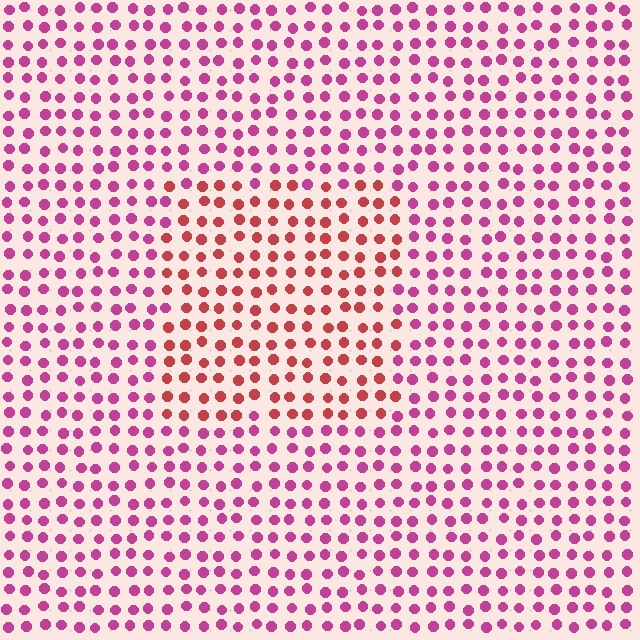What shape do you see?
I see a rectangle.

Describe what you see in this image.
The image is filled with small magenta elements in a uniform arrangement. A rectangle-shaped region is visible where the elements are tinted to a slightly different hue, forming a subtle color boundary.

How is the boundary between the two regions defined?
The boundary is defined purely by a slight shift in hue (about 37 degrees). Spacing, size, and orientation are identical on both sides.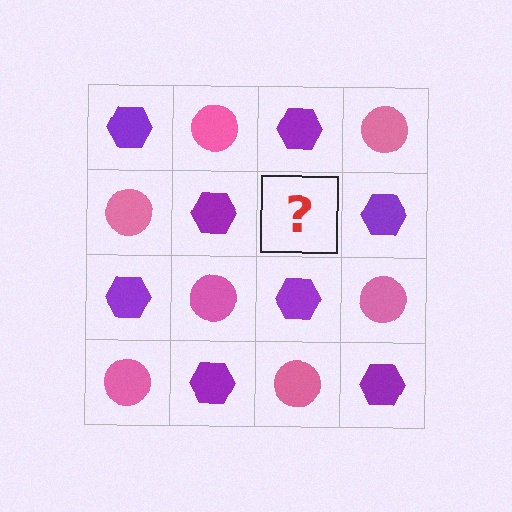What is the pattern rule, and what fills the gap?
The rule is that it alternates purple hexagon and pink circle in a checkerboard pattern. The gap should be filled with a pink circle.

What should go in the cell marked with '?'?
The missing cell should contain a pink circle.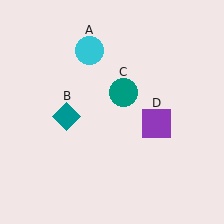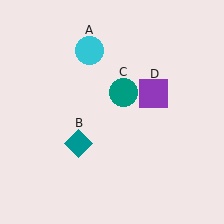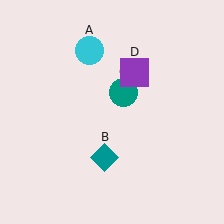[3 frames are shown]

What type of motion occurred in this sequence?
The teal diamond (object B), purple square (object D) rotated counterclockwise around the center of the scene.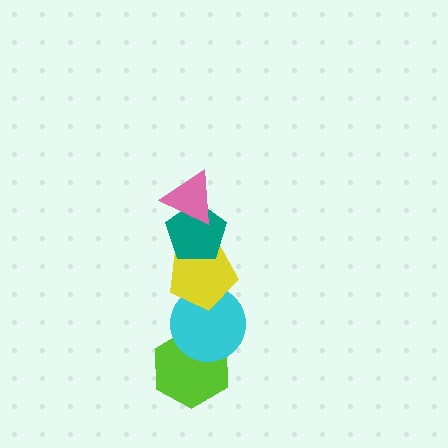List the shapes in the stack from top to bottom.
From top to bottom: the pink triangle, the teal pentagon, the yellow pentagon, the cyan circle, the lime hexagon.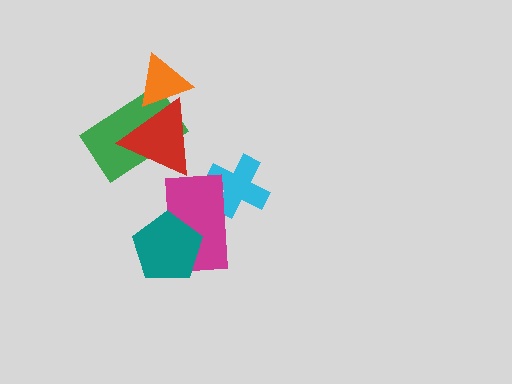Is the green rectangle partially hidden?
Yes, it is partially covered by another shape.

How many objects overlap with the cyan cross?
1 object overlaps with the cyan cross.